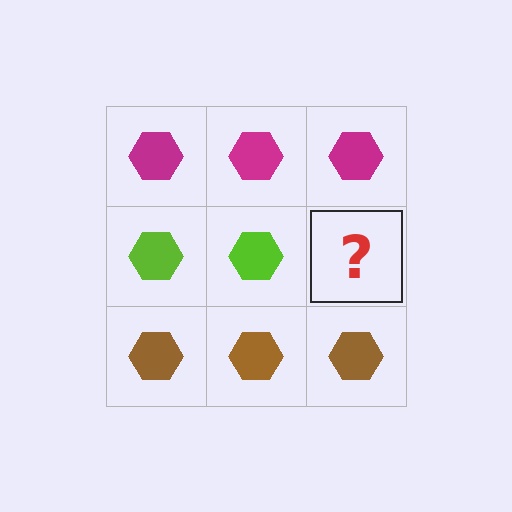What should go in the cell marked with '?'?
The missing cell should contain a lime hexagon.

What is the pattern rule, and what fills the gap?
The rule is that each row has a consistent color. The gap should be filled with a lime hexagon.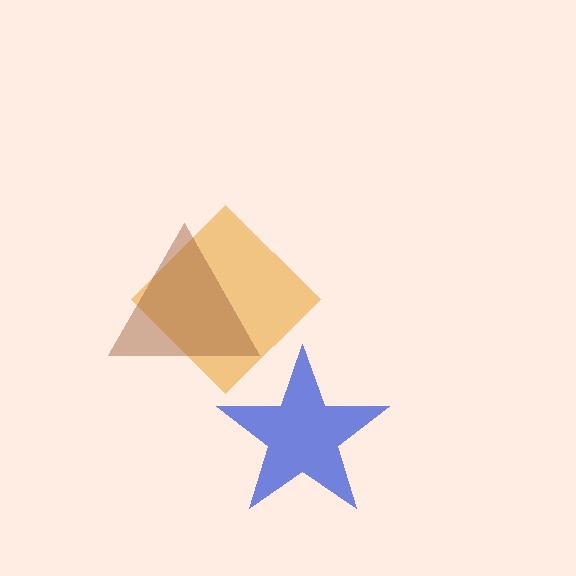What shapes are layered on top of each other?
The layered shapes are: a blue star, an orange diamond, a brown triangle.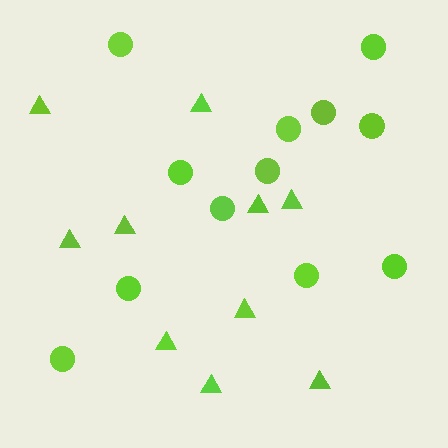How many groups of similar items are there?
There are 2 groups: one group of circles (12) and one group of triangles (10).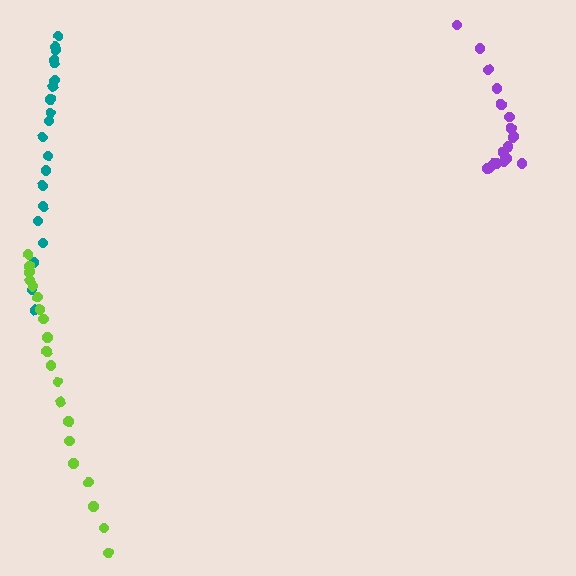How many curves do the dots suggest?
There are 3 distinct paths.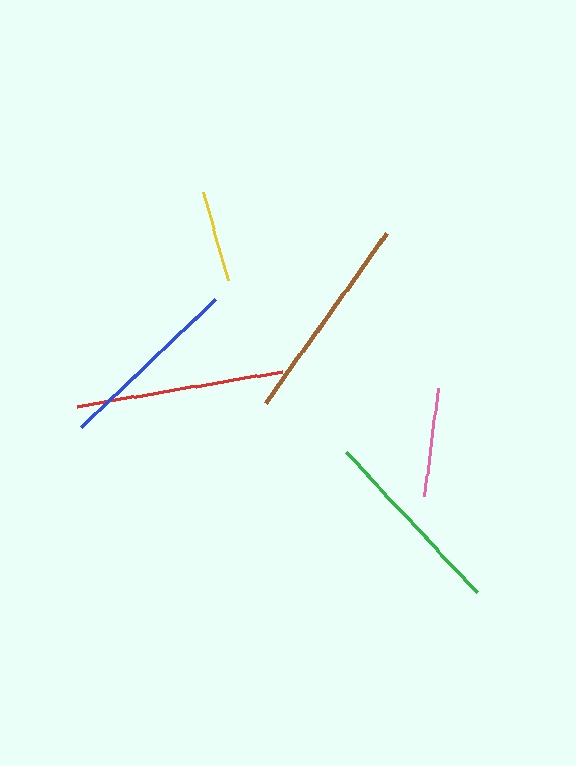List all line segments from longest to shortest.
From longest to shortest: brown, red, green, blue, pink, yellow.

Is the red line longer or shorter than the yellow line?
The red line is longer than the yellow line.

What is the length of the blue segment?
The blue segment is approximately 185 pixels long.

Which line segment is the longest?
The brown line is the longest at approximately 210 pixels.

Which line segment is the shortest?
The yellow line is the shortest at approximately 91 pixels.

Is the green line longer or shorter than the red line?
The red line is longer than the green line.